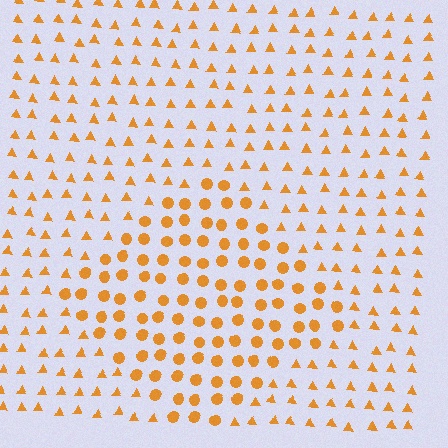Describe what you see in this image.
The image is filled with small orange elements arranged in a uniform grid. A diamond-shaped region contains circles, while the surrounding area contains triangles. The boundary is defined purely by the change in element shape.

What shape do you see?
I see a diamond.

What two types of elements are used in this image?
The image uses circles inside the diamond region and triangles outside it.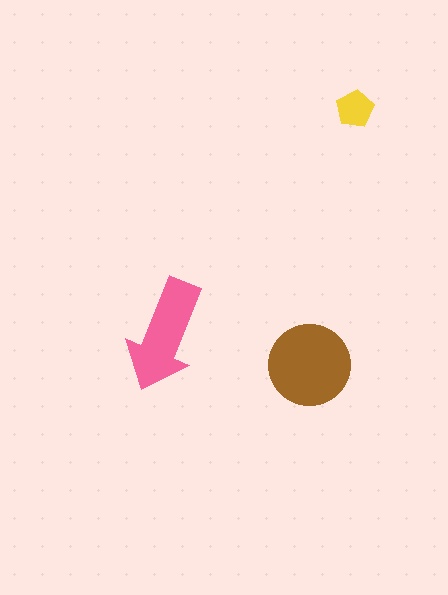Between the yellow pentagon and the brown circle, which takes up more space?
The brown circle.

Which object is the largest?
The brown circle.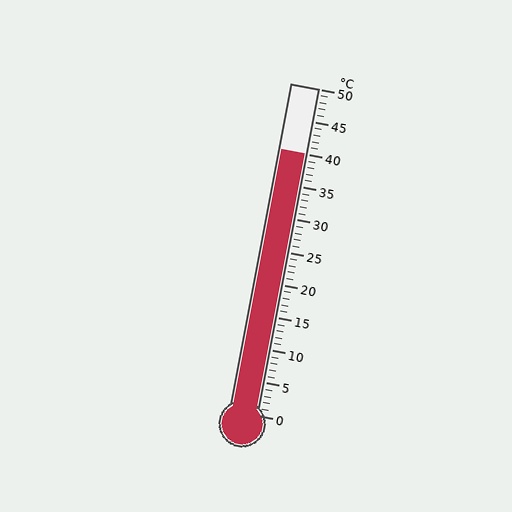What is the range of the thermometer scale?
The thermometer scale ranges from 0°C to 50°C.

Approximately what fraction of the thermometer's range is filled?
The thermometer is filled to approximately 80% of its range.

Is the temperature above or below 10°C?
The temperature is above 10°C.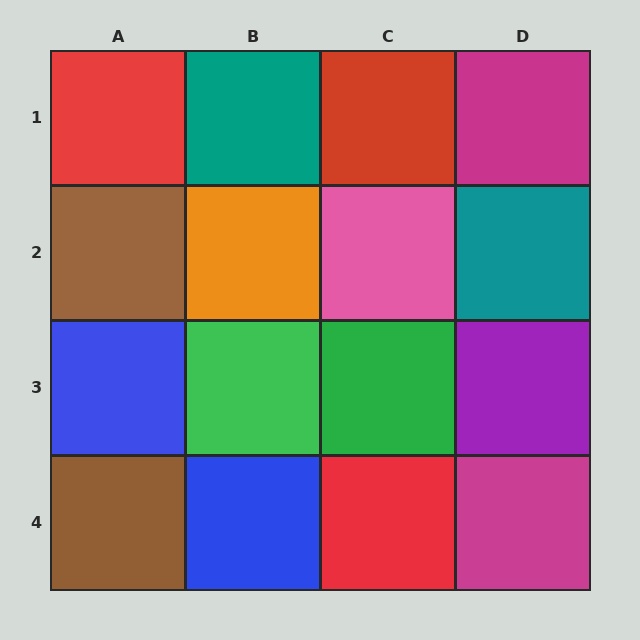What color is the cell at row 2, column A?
Brown.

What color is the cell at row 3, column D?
Purple.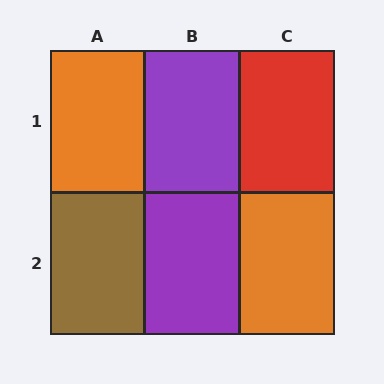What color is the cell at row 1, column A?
Orange.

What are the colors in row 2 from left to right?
Brown, purple, orange.